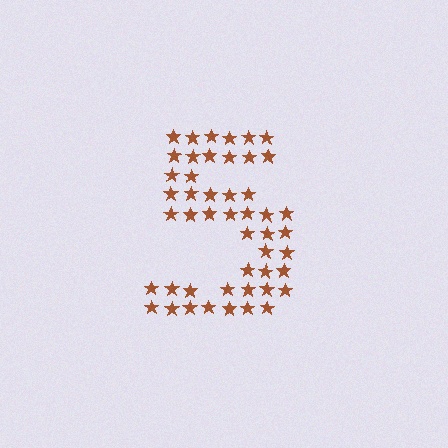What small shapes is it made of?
It is made of small stars.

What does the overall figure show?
The overall figure shows the digit 5.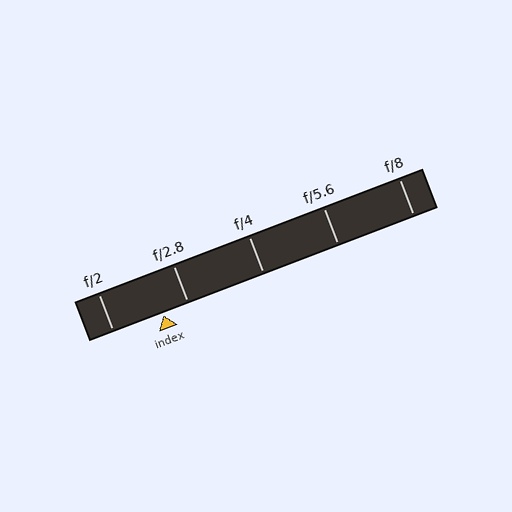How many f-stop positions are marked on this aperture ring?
There are 5 f-stop positions marked.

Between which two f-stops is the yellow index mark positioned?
The index mark is between f/2 and f/2.8.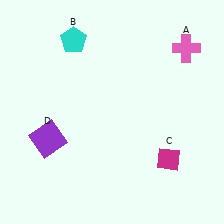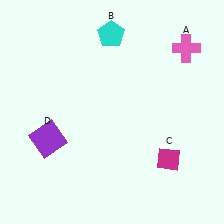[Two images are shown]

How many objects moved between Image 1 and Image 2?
1 object moved between the two images.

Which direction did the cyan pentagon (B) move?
The cyan pentagon (B) moved right.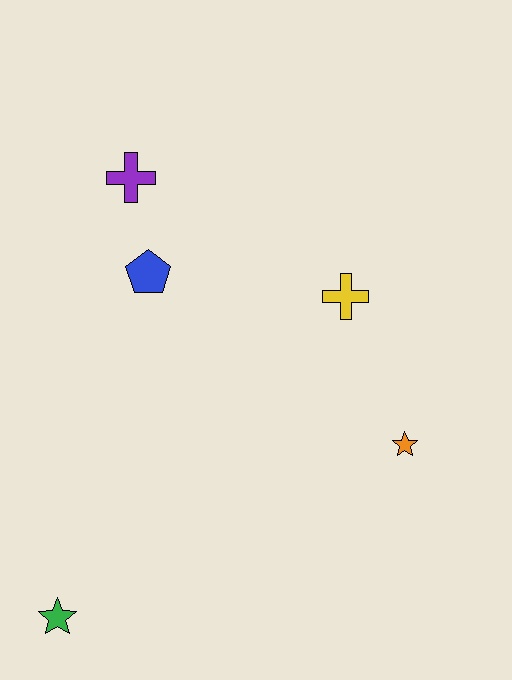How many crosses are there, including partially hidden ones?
There are 2 crosses.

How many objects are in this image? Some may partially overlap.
There are 5 objects.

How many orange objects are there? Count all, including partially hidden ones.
There is 1 orange object.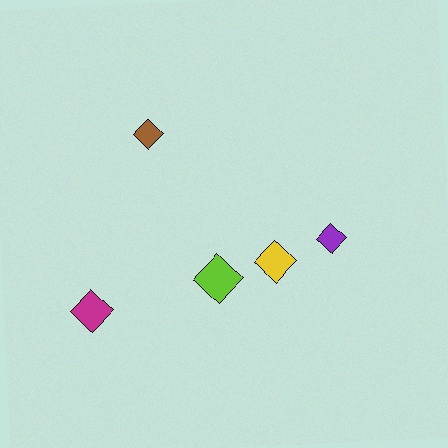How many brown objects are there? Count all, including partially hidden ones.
There is 1 brown object.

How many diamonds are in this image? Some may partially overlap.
There are 5 diamonds.